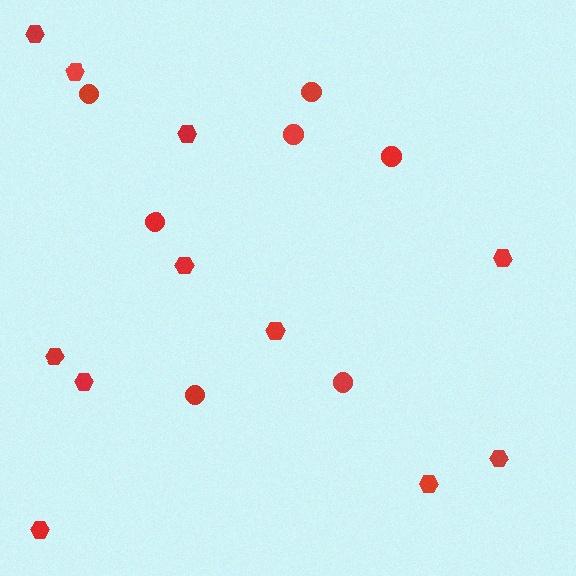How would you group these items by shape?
There are 2 groups: one group of hexagons (11) and one group of circles (7).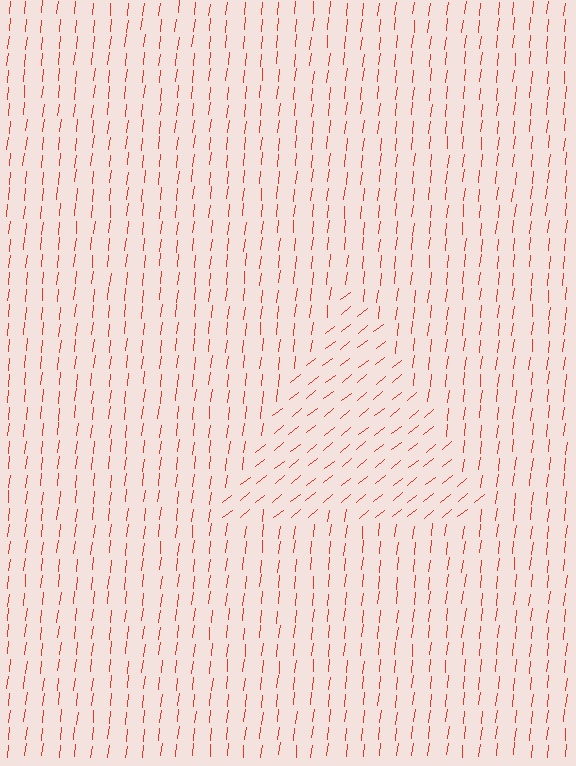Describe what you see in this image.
The image is filled with small red line segments. A triangle region in the image has lines oriented differently from the surrounding lines, creating a visible texture boundary.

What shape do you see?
I see a triangle.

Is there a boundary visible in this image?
Yes, there is a texture boundary formed by a change in line orientation.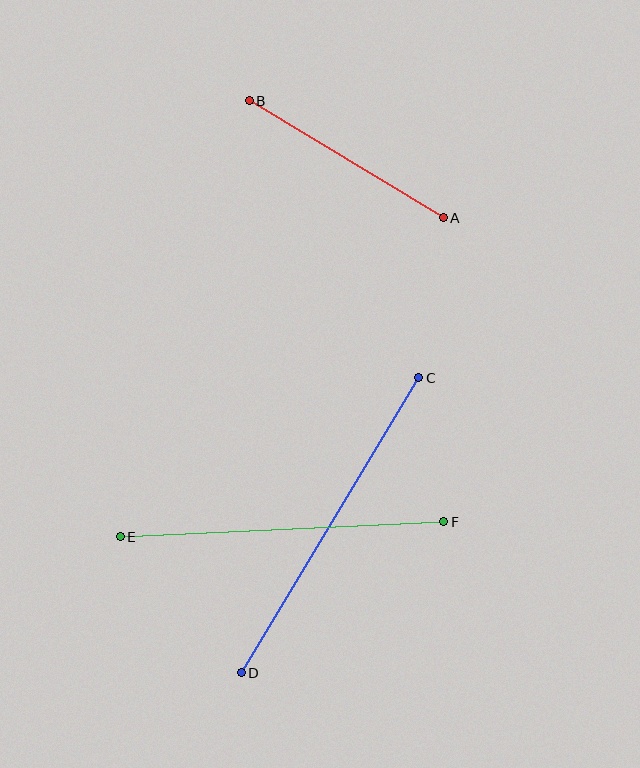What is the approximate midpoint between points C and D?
The midpoint is at approximately (330, 525) pixels.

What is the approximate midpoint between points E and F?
The midpoint is at approximately (282, 529) pixels.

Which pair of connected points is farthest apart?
Points C and D are farthest apart.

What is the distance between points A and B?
The distance is approximately 226 pixels.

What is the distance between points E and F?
The distance is approximately 324 pixels.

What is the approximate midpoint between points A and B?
The midpoint is at approximately (346, 159) pixels.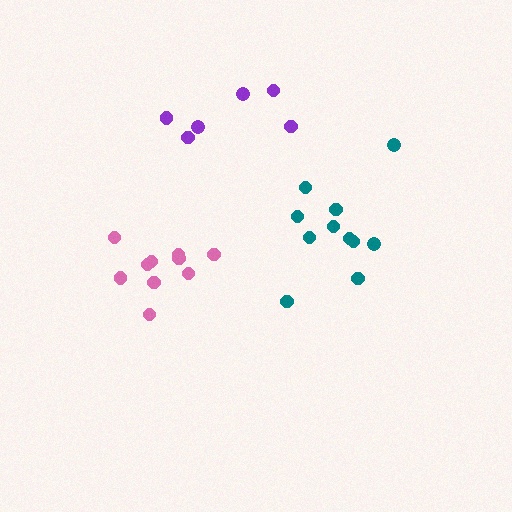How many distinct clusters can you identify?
There are 3 distinct clusters.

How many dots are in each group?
Group 1: 10 dots, Group 2: 11 dots, Group 3: 6 dots (27 total).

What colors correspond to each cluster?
The clusters are colored: pink, teal, purple.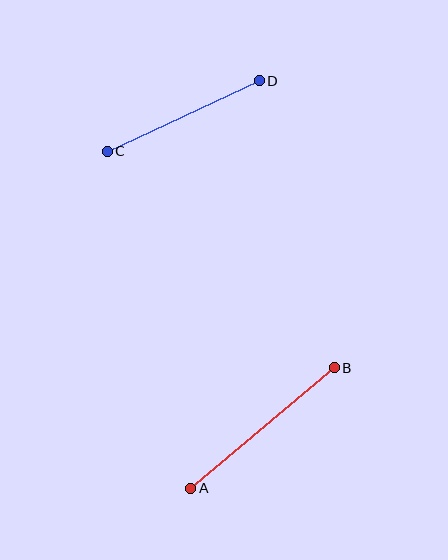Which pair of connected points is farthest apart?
Points A and B are farthest apart.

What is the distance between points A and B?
The distance is approximately 187 pixels.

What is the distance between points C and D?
The distance is approximately 168 pixels.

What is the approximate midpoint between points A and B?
The midpoint is at approximately (262, 428) pixels.